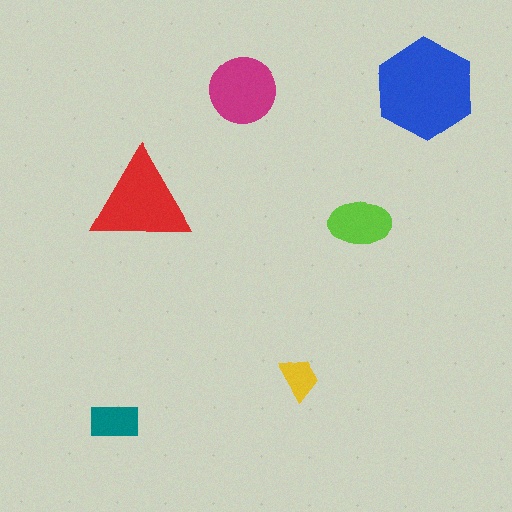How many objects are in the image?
There are 6 objects in the image.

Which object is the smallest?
The yellow trapezoid.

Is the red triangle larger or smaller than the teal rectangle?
Larger.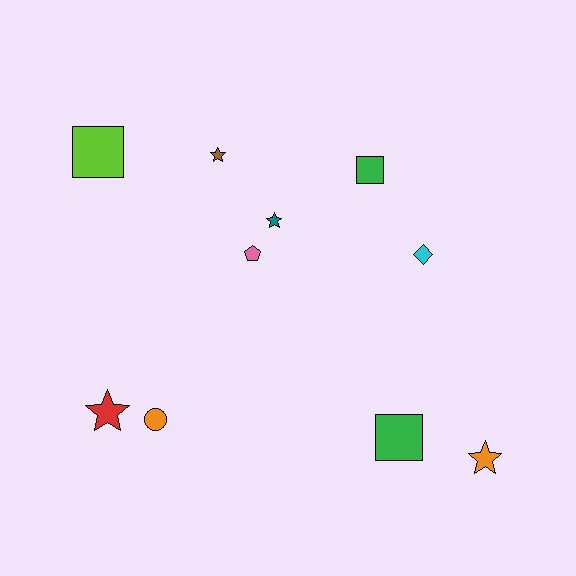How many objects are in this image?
There are 10 objects.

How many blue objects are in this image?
There are no blue objects.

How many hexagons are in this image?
There are no hexagons.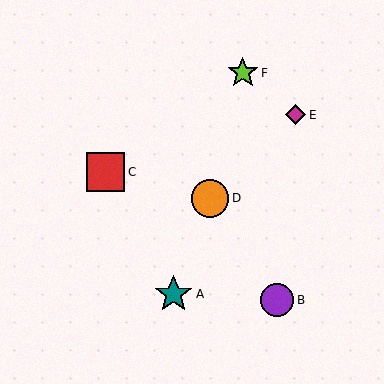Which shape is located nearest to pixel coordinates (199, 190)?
The orange circle (labeled D) at (210, 199) is nearest to that location.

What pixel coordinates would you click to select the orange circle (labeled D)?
Click at (210, 199) to select the orange circle D.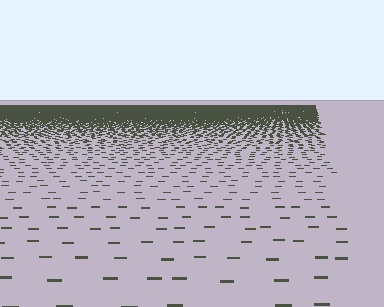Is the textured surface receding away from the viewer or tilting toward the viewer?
The surface is receding away from the viewer. Texture elements get smaller and denser toward the top.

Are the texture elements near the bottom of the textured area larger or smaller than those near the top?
Larger. Near the bottom, elements are closer to the viewer and appear at a bigger on-screen size.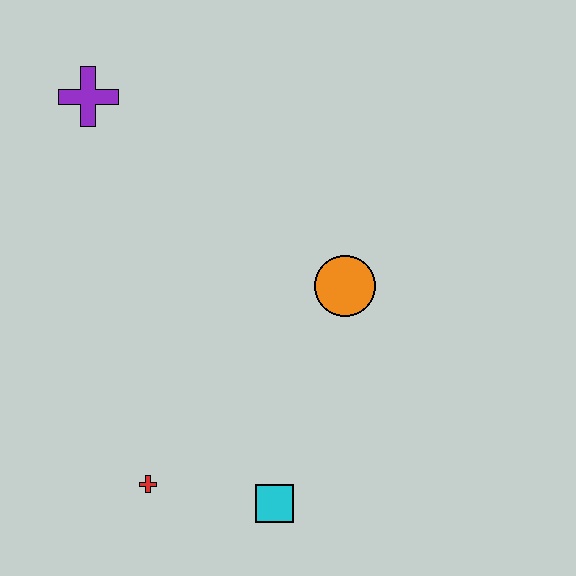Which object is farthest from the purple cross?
The cyan square is farthest from the purple cross.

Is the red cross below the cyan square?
No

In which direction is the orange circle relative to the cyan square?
The orange circle is above the cyan square.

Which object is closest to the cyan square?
The red cross is closest to the cyan square.